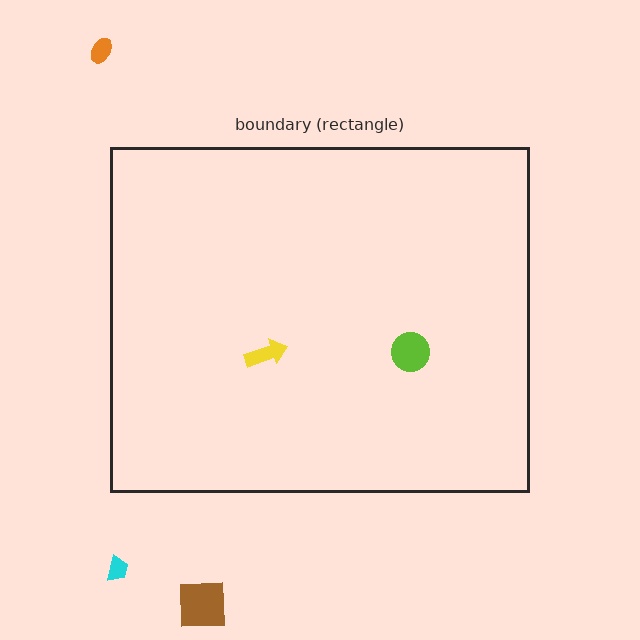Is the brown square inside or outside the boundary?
Outside.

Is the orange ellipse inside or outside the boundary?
Outside.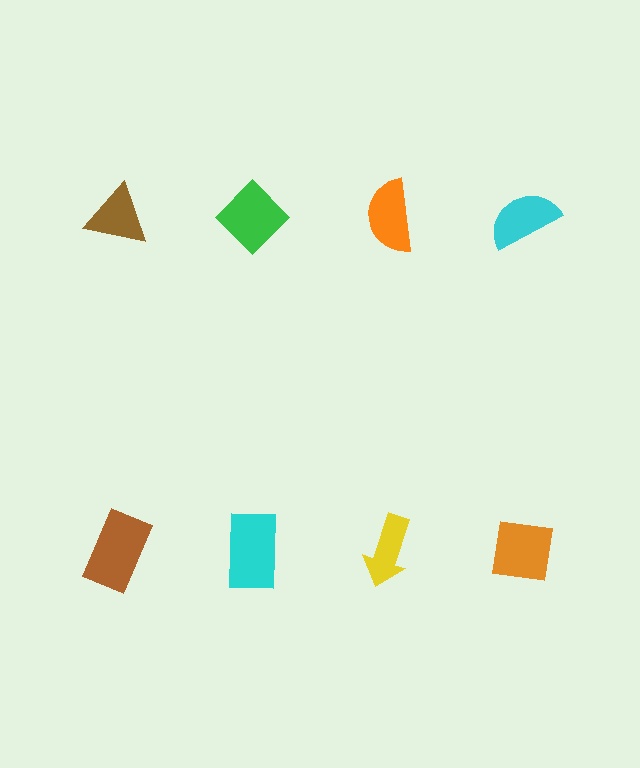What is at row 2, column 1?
A brown rectangle.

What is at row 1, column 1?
A brown triangle.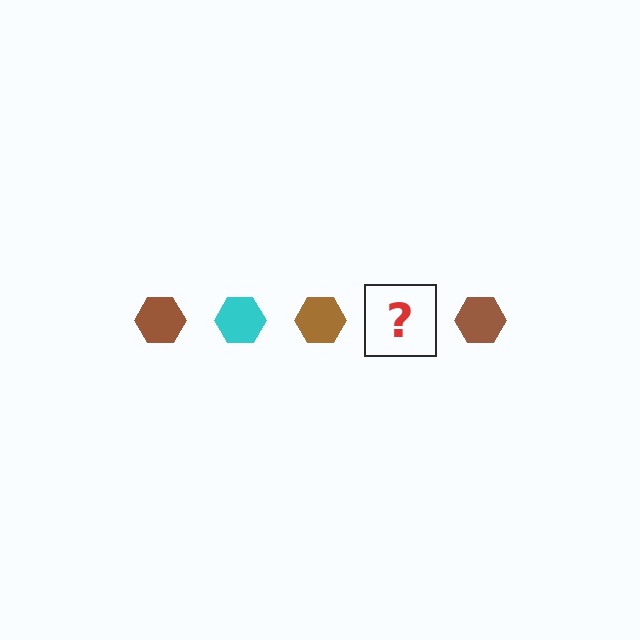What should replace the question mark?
The question mark should be replaced with a cyan hexagon.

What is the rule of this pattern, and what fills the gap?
The rule is that the pattern cycles through brown, cyan hexagons. The gap should be filled with a cyan hexagon.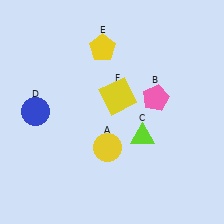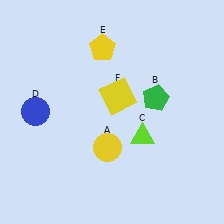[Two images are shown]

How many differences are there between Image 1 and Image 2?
There is 1 difference between the two images.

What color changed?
The pentagon (B) changed from pink in Image 1 to green in Image 2.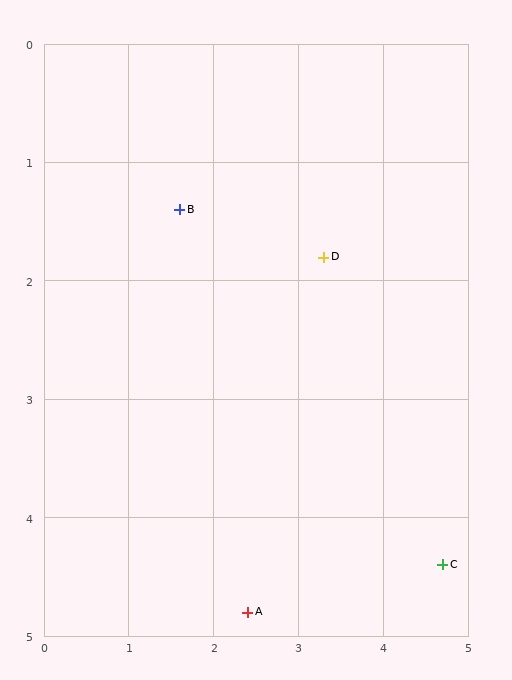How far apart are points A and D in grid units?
Points A and D are about 3.1 grid units apart.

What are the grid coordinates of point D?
Point D is at approximately (3.3, 1.8).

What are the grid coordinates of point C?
Point C is at approximately (4.7, 4.4).